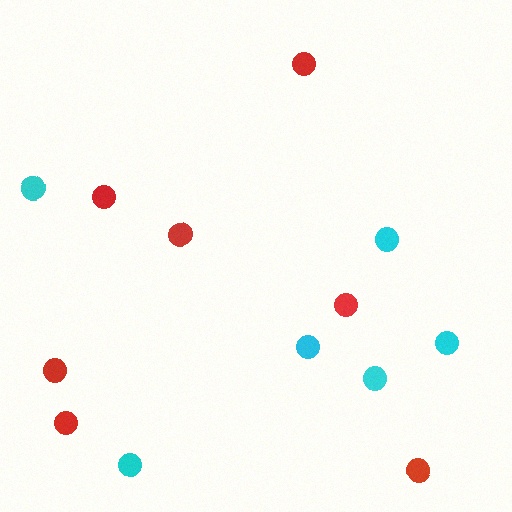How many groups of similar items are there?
There are 2 groups: one group of cyan circles (6) and one group of red circles (7).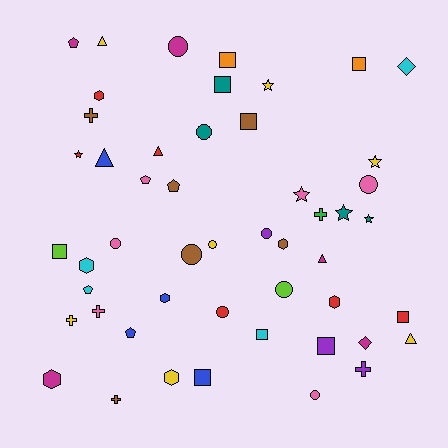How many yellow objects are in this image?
There are 7 yellow objects.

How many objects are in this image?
There are 50 objects.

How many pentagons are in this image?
There are 5 pentagons.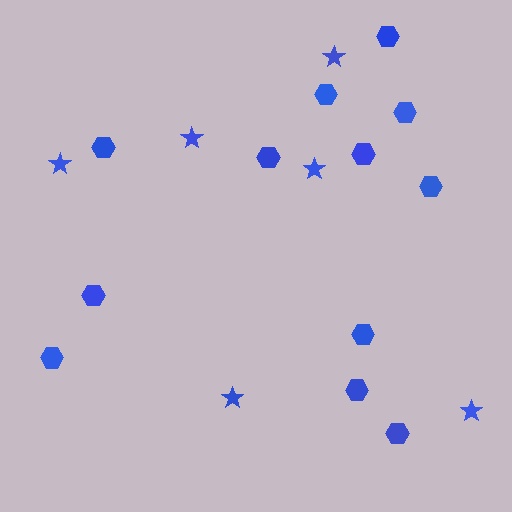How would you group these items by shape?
There are 2 groups: one group of stars (6) and one group of hexagons (12).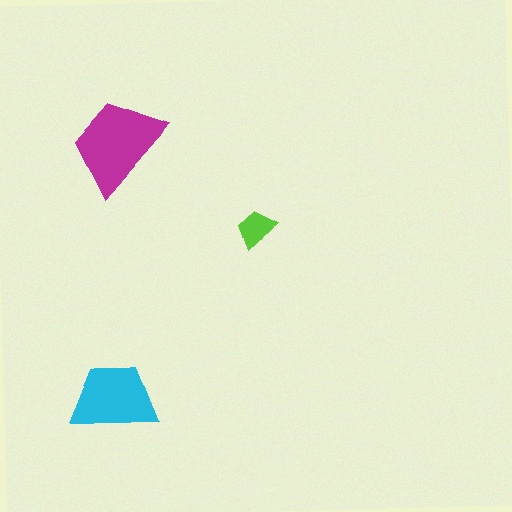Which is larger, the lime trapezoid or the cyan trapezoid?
The cyan one.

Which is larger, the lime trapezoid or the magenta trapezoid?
The magenta one.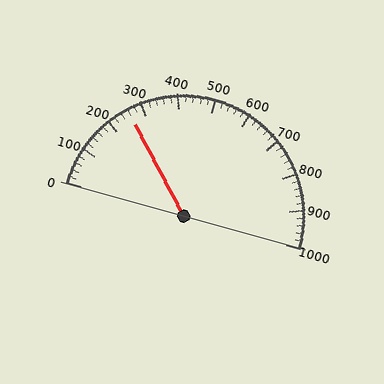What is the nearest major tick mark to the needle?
The nearest major tick mark is 300.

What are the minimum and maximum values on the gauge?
The gauge ranges from 0 to 1000.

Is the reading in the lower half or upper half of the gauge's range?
The reading is in the lower half of the range (0 to 1000).